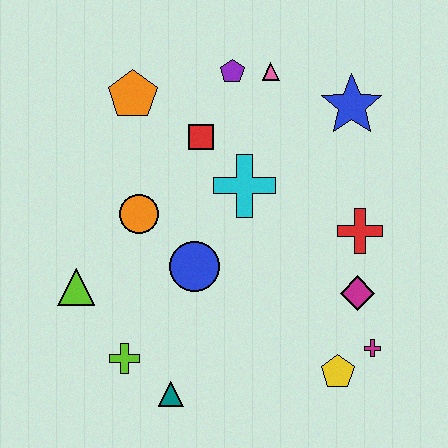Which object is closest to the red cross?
The magenta diamond is closest to the red cross.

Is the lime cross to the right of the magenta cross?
No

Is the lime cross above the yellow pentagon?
Yes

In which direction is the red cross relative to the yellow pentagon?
The red cross is above the yellow pentagon.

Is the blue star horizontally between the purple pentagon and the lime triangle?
No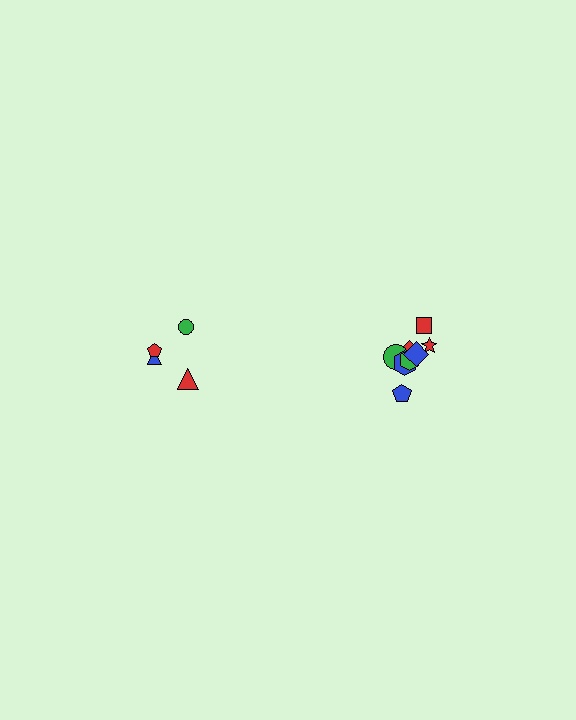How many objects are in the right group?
There are 8 objects.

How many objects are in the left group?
There are 4 objects.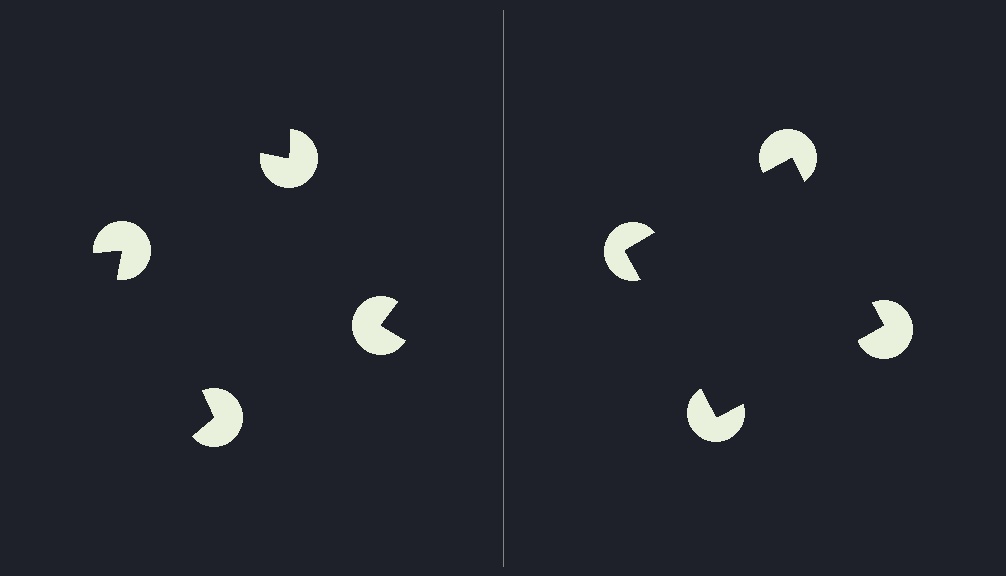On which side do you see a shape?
An illusory square appears on the right side. On the left side the wedge cuts are rotated, so no coherent shape forms.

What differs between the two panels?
The pac-man discs are positioned identically on both sides; only the wedge orientations differ. On the right they align to a square; on the left they are misaligned.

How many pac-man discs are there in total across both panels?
8 — 4 on each side.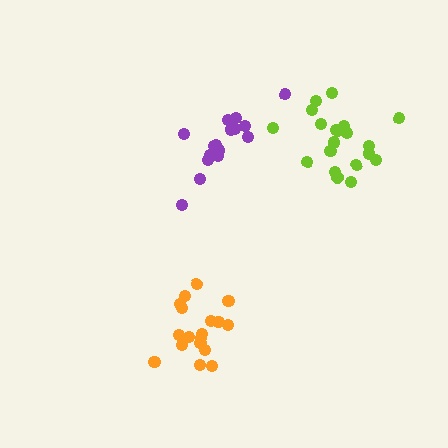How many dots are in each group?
Group 1: 19 dots, Group 2: 16 dots, Group 3: 20 dots (55 total).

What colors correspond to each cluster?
The clusters are colored: orange, purple, lime.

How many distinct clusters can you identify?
There are 3 distinct clusters.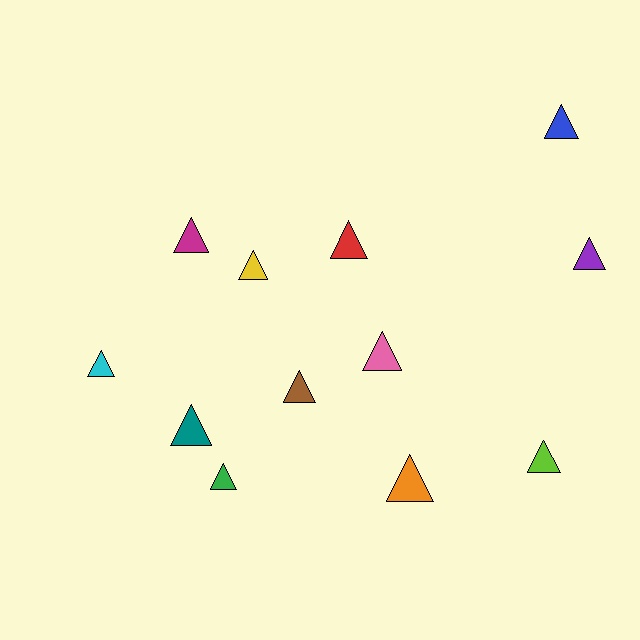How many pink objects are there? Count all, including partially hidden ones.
There is 1 pink object.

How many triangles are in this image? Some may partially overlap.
There are 12 triangles.